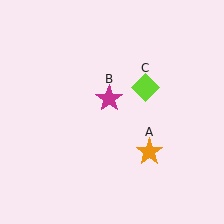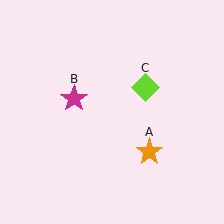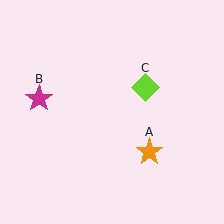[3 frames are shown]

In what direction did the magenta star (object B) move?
The magenta star (object B) moved left.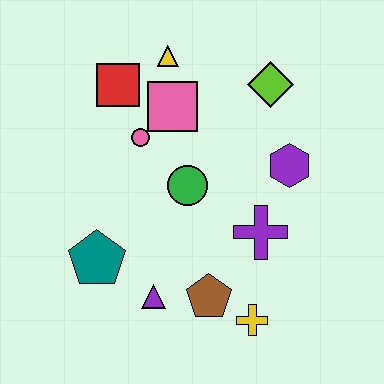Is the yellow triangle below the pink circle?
No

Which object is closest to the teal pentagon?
The purple triangle is closest to the teal pentagon.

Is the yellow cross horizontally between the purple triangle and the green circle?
No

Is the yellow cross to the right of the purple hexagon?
No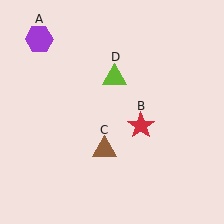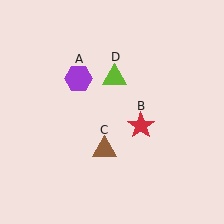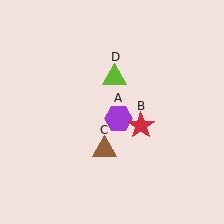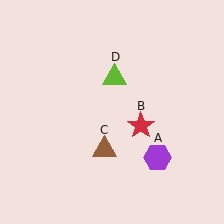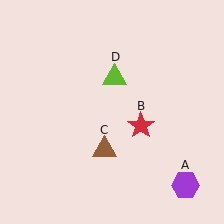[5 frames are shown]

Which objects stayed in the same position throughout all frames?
Red star (object B) and brown triangle (object C) and lime triangle (object D) remained stationary.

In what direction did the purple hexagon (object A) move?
The purple hexagon (object A) moved down and to the right.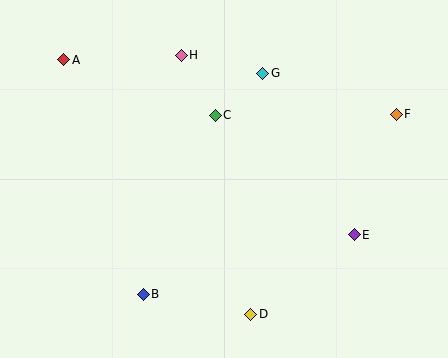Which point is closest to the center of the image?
Point C at (215, 115) is closest to the center.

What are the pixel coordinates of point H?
Point H is at (181, 55).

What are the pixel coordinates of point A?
Point A is at (64, 60).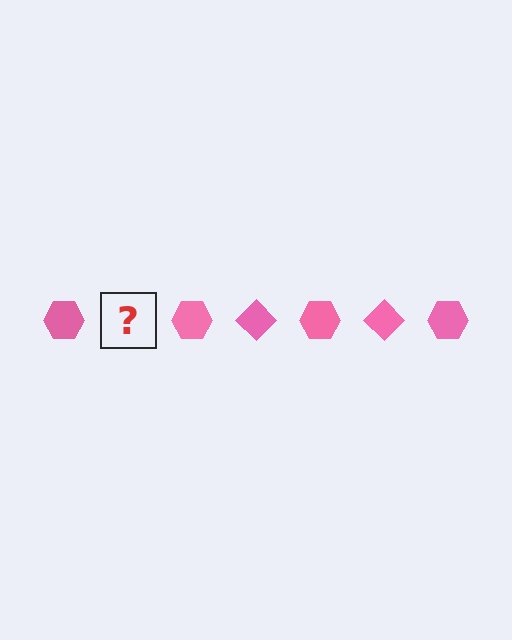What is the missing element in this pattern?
The missing element is a pink diamond.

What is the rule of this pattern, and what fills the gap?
The rule is that the pattern cycles through hexagon, diamond shapes in pink. The gap should be filled with a pink diamond.